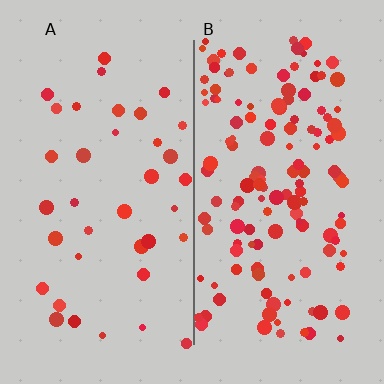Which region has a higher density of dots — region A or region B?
B (the right).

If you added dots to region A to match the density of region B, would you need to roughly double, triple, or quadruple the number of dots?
Approximately quadruple.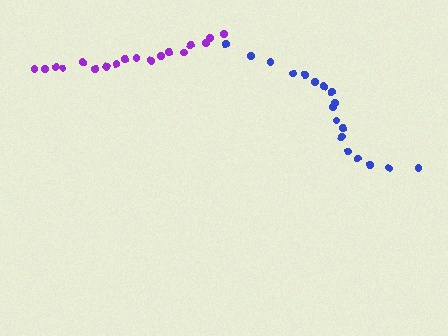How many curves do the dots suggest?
There are 2 distinct paths.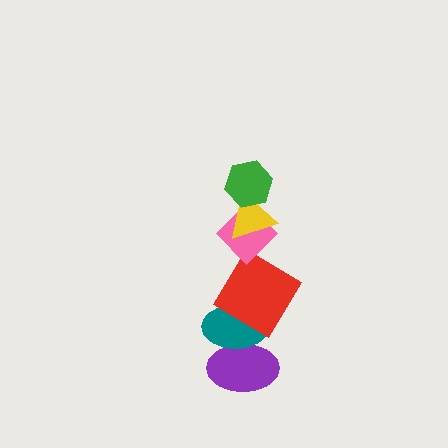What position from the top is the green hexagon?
The green hexagon is 1st from the top.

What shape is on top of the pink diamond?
The yellow triangle is on top of the pink diamond.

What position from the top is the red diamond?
The red diamond is 4th from the top.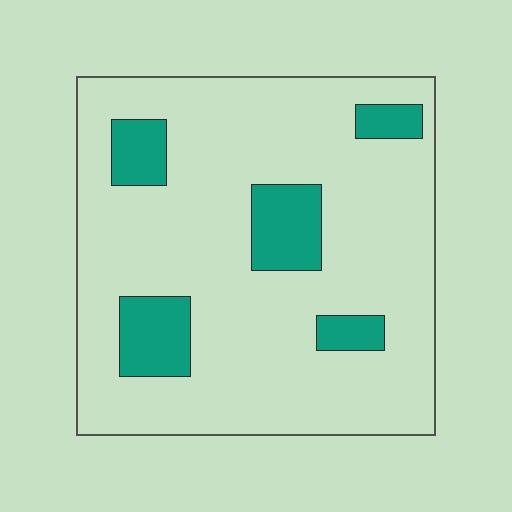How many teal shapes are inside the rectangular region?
5.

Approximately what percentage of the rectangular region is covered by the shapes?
Approximately 15%.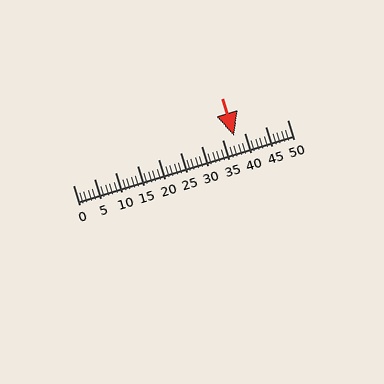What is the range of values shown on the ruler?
The ruler shows values from 0 to 50.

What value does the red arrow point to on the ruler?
The red arrow points to approximately 38.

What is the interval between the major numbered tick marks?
The major tick marks are spaced 5 units apart.